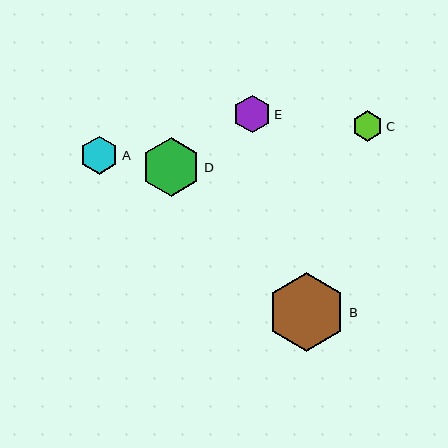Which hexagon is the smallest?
Hexagon C is the smallest with a size of approximately 31 pixels.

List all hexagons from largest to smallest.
From largest to smallest: B, D, A, E, C.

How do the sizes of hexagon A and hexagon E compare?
Hexagon A and hexagon E are approximately the same size.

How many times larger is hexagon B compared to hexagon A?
Hexagon B is approximately 2.1 times the size of hexagon A.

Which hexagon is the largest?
Hexagon B is the largest with a size of approximately 79 pixels.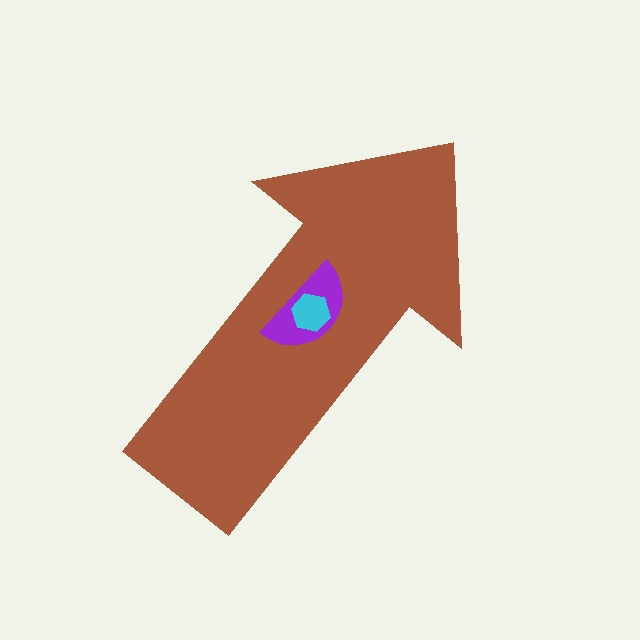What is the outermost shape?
The brown arrow.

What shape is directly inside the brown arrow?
The purple semicircle.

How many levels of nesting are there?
3.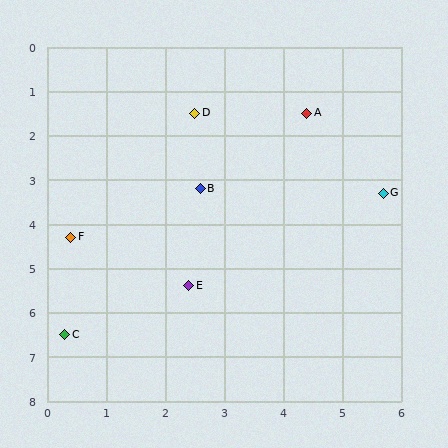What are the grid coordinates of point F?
Point F is at approximately (0.4, 4.3).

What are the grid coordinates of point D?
Point D is at approximately (2.5, 1.5).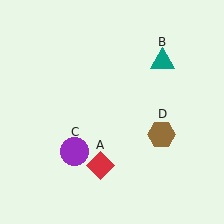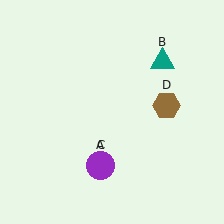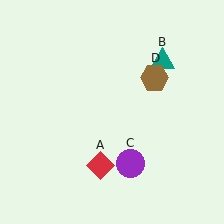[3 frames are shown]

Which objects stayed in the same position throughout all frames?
Red diamond (object A) and teal triangle (object B) remained stationary.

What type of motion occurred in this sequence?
The purple circle (object C), brown hexagon (object D) rotated counterclockwise around the center of the scene.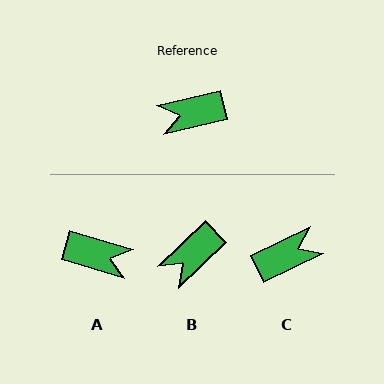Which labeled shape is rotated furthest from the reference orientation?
C, about 168 degrees away.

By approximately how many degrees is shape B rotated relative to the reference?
Approximately 30 degrees counter-clockwise.